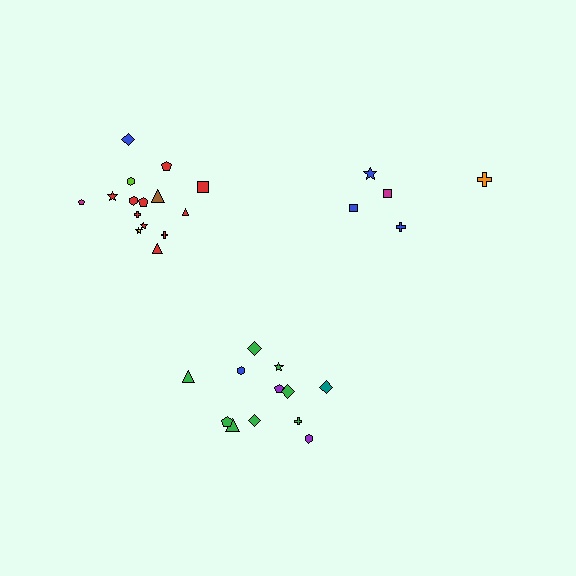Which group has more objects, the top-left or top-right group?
The top-left group.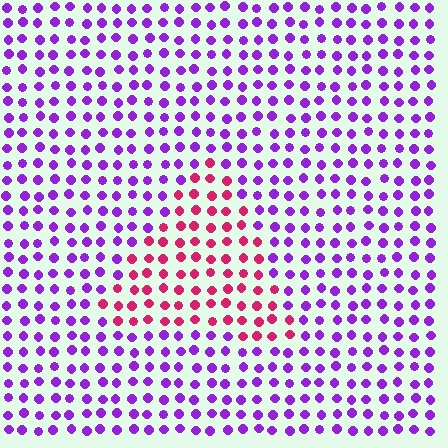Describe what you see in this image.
The image is filled with small purple elements in a uniform arrangement. A triangle-shaped region is visible where the elements are tinted to a slightly different hue, forming a subtle color boundary.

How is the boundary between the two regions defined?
The boundary is defined purely by a slight shift in hue (about 56 degrees). Spacing, size, and orientation are identical on both sides.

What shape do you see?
I see a triangle.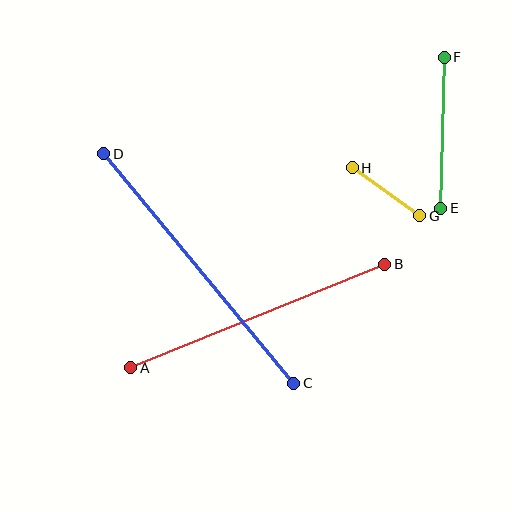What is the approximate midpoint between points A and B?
The midpoint is at approximately (258, 316) pixels.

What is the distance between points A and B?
The distance is approximately 275 pixels.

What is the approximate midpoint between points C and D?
The midpoint is at approximately (199, 268) pixels.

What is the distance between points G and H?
The distance is approximately 83 pixels.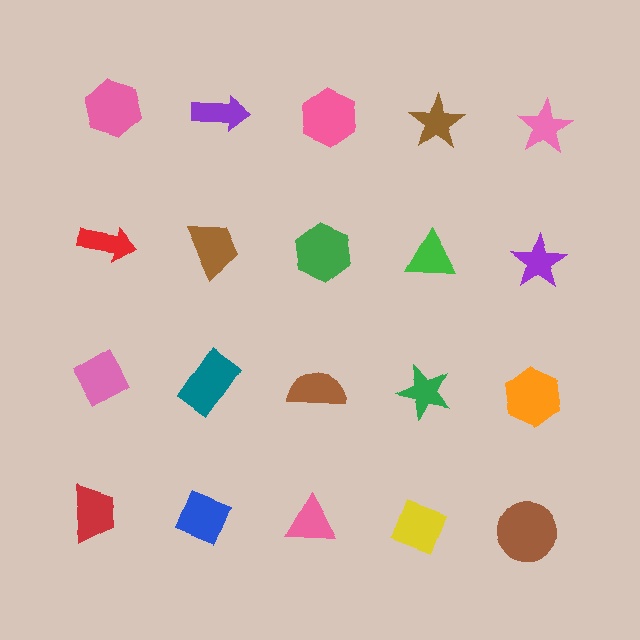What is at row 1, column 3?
A pink hexagon.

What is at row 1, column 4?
A brown star.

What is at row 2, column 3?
A green hexagon.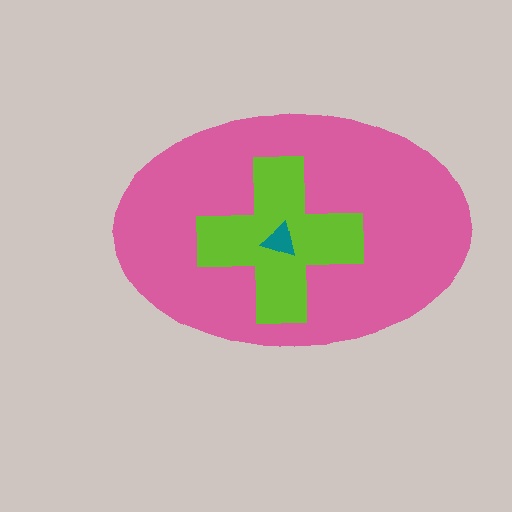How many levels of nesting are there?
3.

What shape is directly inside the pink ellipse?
The lime cross.